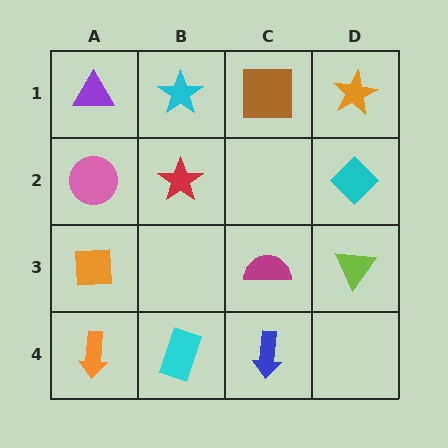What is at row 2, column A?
A pink circle.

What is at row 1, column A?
A purple triangle.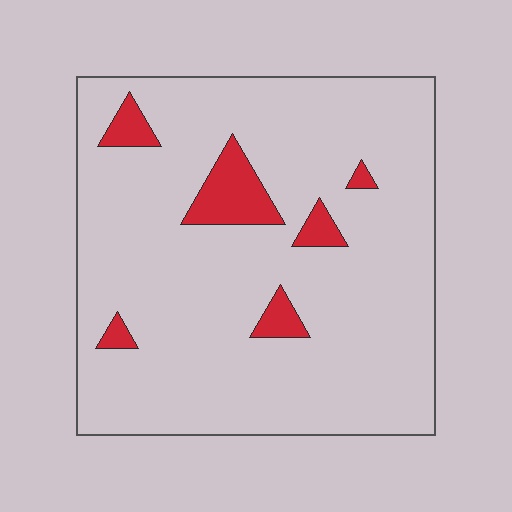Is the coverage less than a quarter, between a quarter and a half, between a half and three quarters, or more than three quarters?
Less than a quarter.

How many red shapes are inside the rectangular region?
6.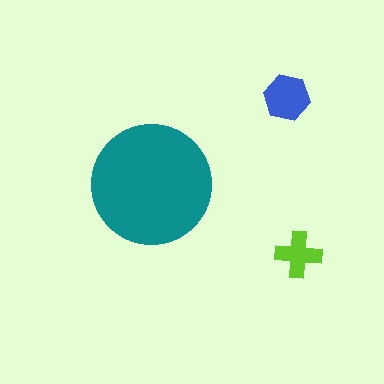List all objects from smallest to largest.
The lime cross, the blue hexagon, the teal circle.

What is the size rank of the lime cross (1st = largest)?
3rd.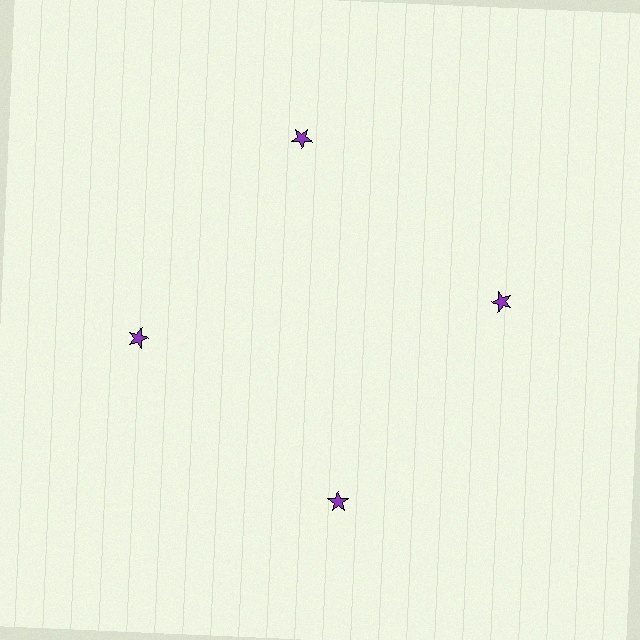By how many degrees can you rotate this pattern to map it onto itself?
The pattern maps onto itself every 90 degrees of rotation.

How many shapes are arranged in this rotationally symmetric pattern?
There are 4 shapes, arranged in 4 groups of 1.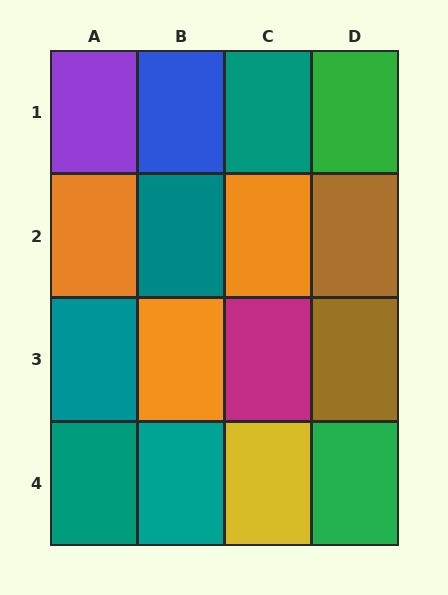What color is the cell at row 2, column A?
Orange.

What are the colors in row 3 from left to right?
Teal, orange, magenta, brown.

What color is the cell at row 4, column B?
Teal.